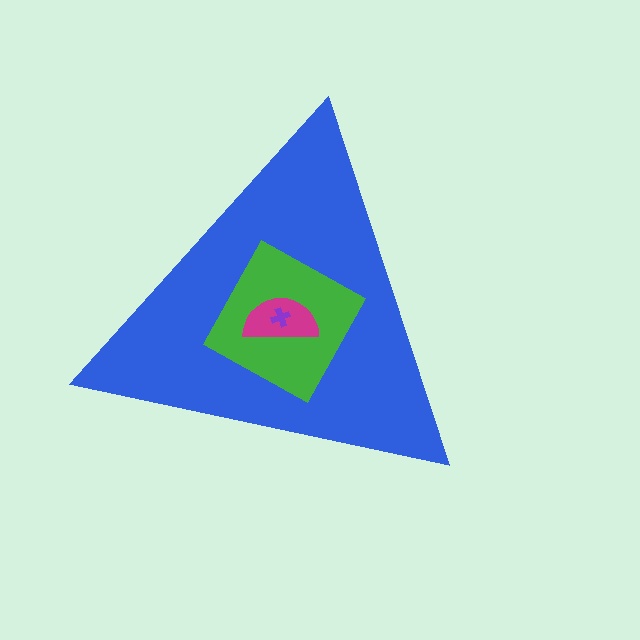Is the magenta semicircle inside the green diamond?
Yes.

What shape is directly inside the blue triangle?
The green diamond.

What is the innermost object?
The purple cross.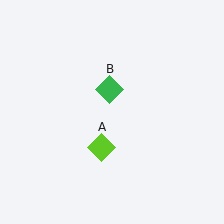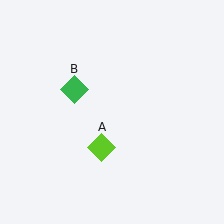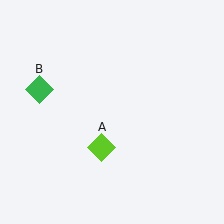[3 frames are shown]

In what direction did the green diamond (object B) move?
The green diamond (object B) moved left.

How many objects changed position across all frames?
1 object changed position: green diamond (object B).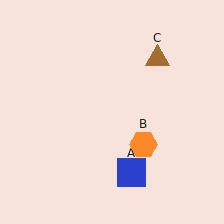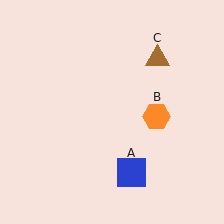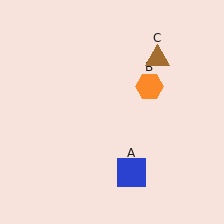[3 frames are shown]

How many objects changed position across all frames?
1 object changed position: orange hexagon (object B).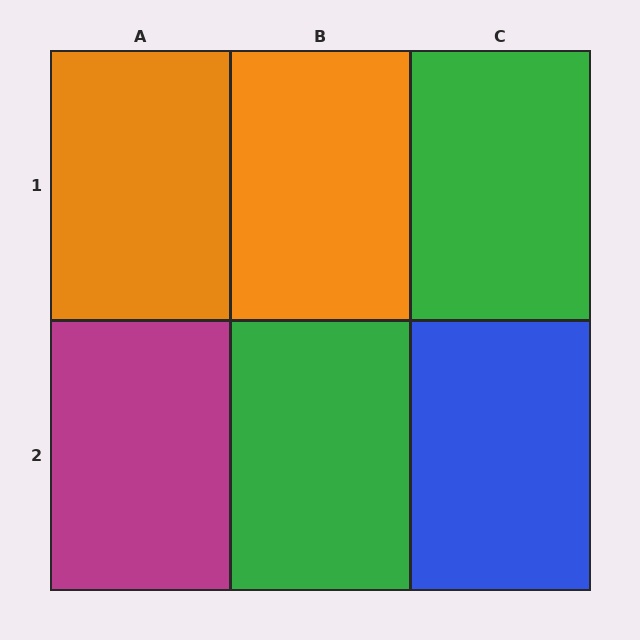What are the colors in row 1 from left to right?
Orange, orange, green.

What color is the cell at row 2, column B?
Green.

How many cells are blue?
1 cell is blue.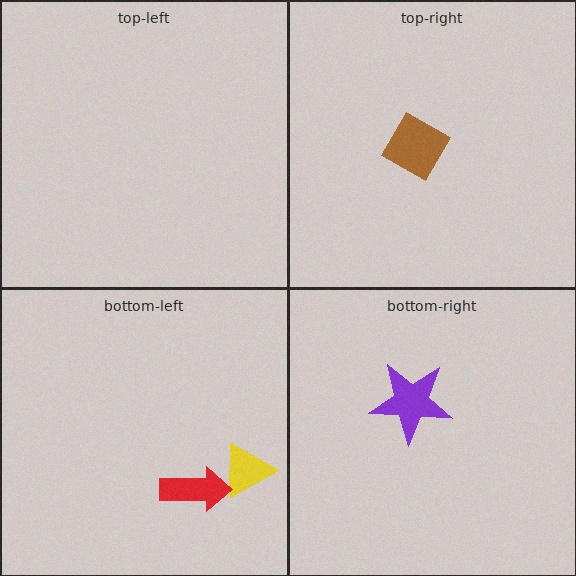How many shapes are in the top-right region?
1.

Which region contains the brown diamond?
The top-right region.